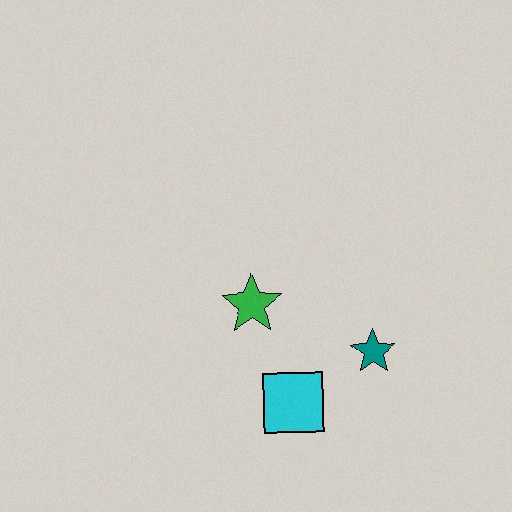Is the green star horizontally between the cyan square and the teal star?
No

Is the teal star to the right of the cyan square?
Yes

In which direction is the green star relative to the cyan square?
The green star is above the cyan square.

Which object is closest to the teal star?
The cyan square is closest to the teal star.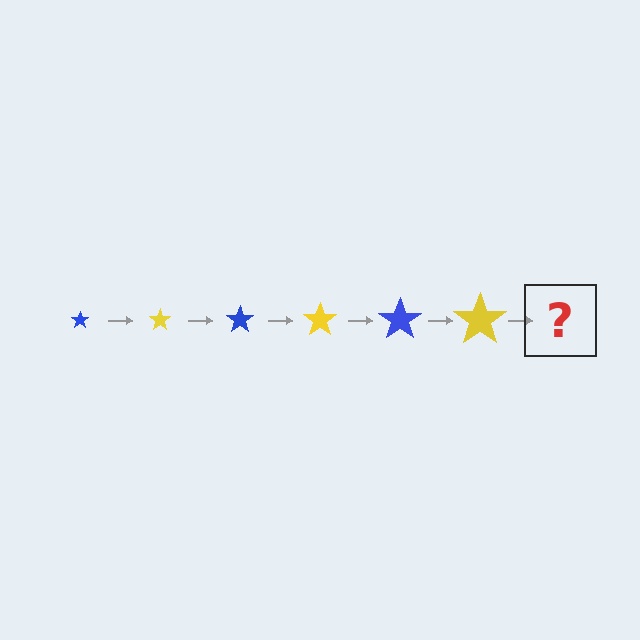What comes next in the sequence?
The next element should be a blue star, larger than the previous one.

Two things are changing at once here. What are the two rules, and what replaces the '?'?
The two rules are that the star grows larger each step and the color cycles through blue and yellow. The '?' should be a blue star, larger than the previous one.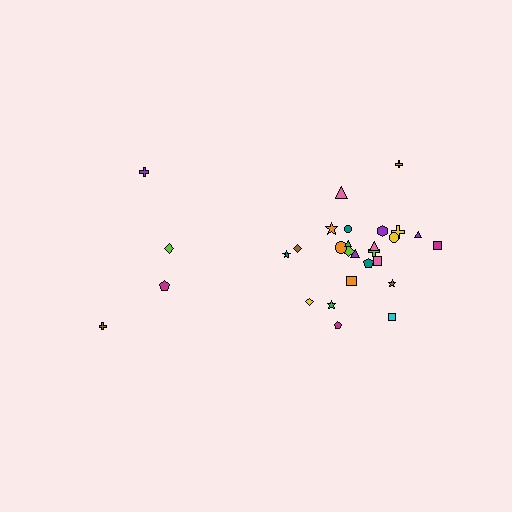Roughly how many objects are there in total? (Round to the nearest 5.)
Roughly 30 objects in total.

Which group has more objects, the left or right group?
The right group.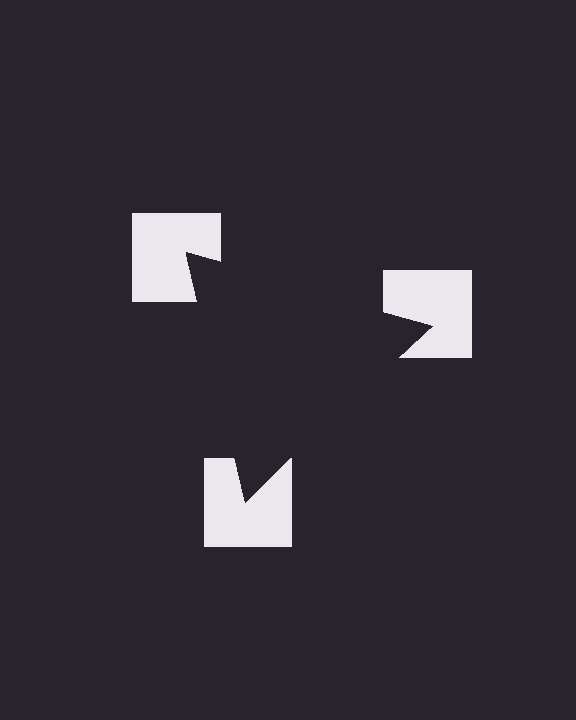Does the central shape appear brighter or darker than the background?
It typically appears slightly darker than the background, even though no actual brightness change is drawn.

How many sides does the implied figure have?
3 sides.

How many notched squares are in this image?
There are 3 — one at each vertex of the illusory triangle.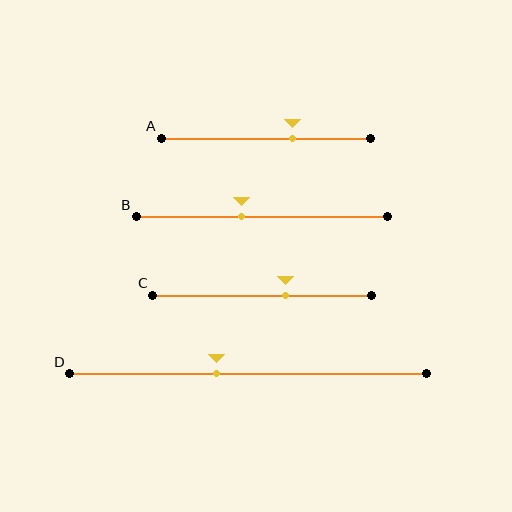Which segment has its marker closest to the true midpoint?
Segment B has its marker closest to the true midpoint.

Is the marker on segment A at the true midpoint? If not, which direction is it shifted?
No, the marker on segment A is shifted to the right by about 13% of the segment length.